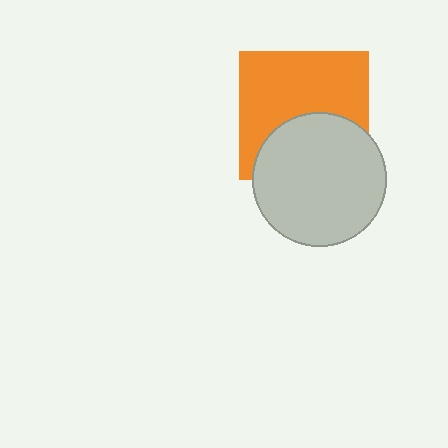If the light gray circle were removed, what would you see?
You would see the complete orange square.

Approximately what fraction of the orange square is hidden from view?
Roughly 40% of the orange square is hidden behind the light gray circle.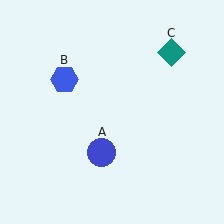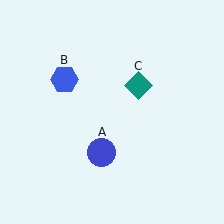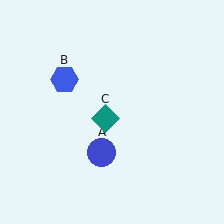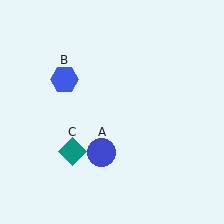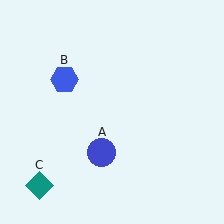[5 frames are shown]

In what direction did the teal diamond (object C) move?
The teal diamond (object C) moved down and to the left.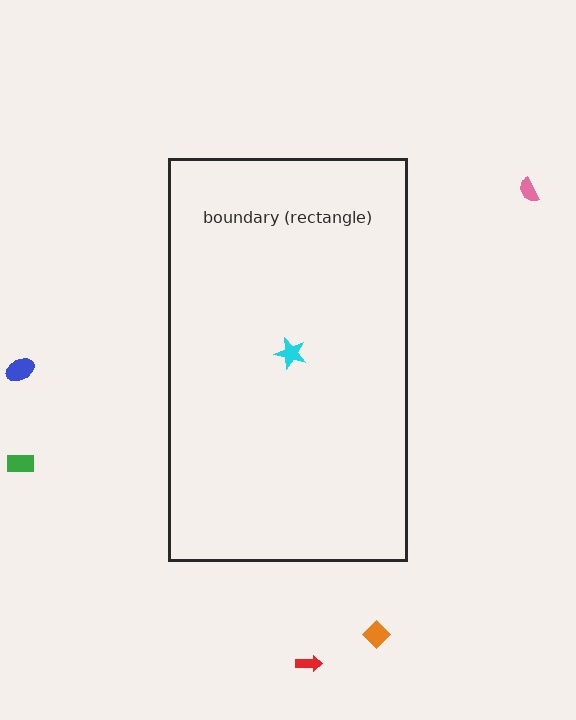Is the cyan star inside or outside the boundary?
Inside.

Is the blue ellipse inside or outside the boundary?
Outside.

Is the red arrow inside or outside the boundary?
Outside.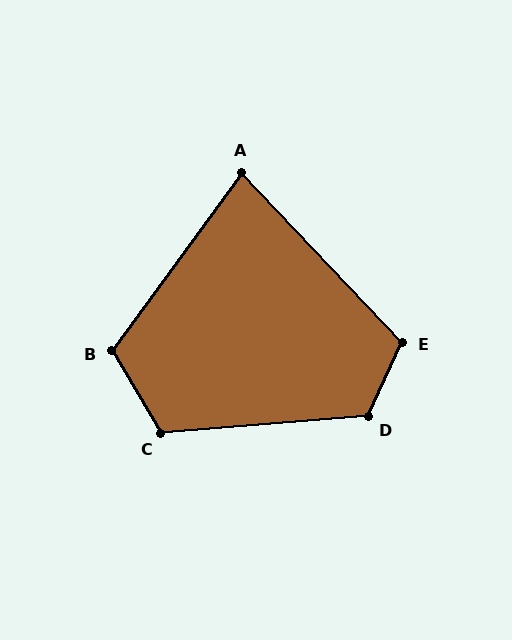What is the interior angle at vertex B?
Approximately 113 degrees (obtuse).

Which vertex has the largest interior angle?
D, at approximately 119 degrees.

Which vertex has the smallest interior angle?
A, at approximately 80 degrees.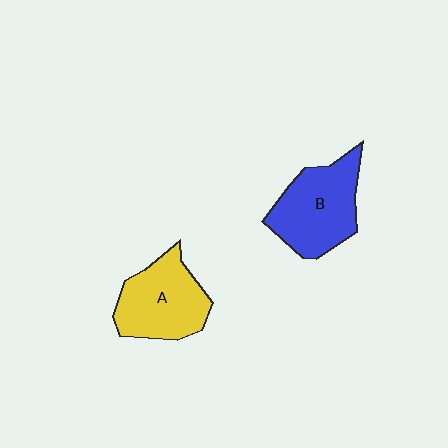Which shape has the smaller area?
Shape A (yellow).